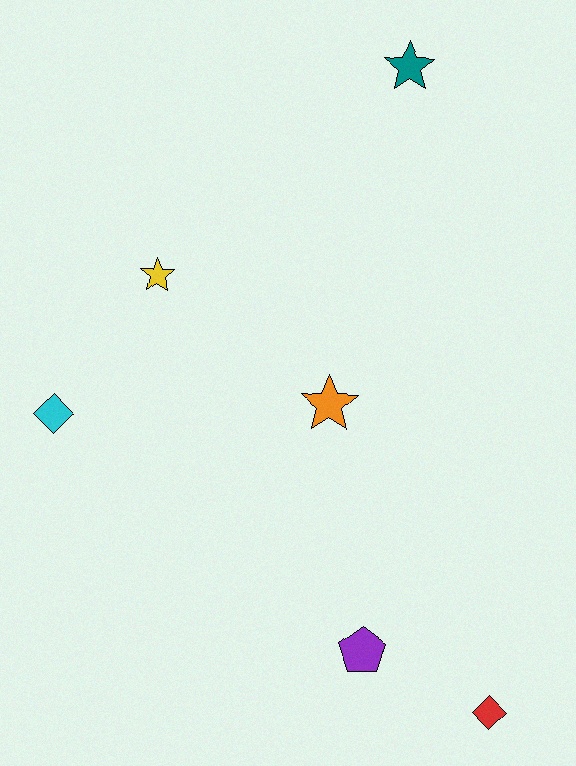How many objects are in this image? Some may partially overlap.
There are 6 objects.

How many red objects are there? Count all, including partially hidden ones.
There is 1 red object.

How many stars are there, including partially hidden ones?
There are 3 stars.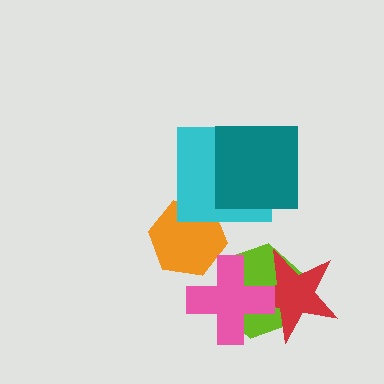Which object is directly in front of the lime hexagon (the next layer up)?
The red star is directly in front of the lime hexagon.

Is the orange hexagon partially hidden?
Yes, it is partially covered by another shape.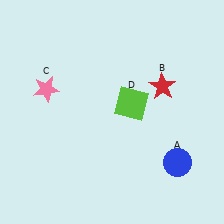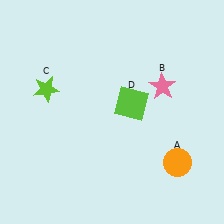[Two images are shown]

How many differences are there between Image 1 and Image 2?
There are 3 differences between the two images.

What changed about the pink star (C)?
In Image 1, C is pink. In Image 2, it changed to lime.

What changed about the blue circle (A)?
In Image 1, A is blue. In Image 2, it changed to orange.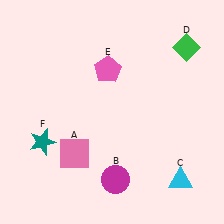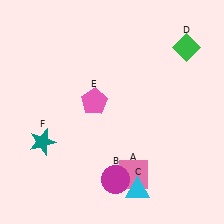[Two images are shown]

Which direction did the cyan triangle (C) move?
The cyan triangle (C) moved left.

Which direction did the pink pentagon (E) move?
The pink pentagon (E) moved down.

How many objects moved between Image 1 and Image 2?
3 objects moved between the two images.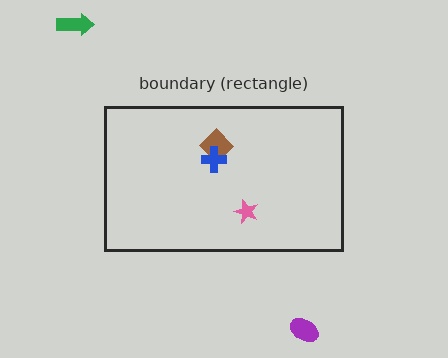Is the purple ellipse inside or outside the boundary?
Outside.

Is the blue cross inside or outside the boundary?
Inside.